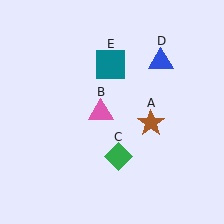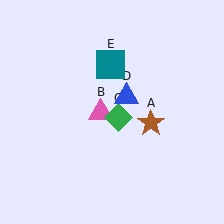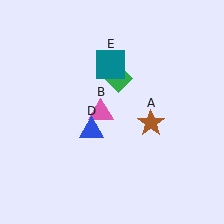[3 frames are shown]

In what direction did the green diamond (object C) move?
The green diamond (object C) moved up.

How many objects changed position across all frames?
2 objects changed position: green diamond (object C), blue triangle (object D).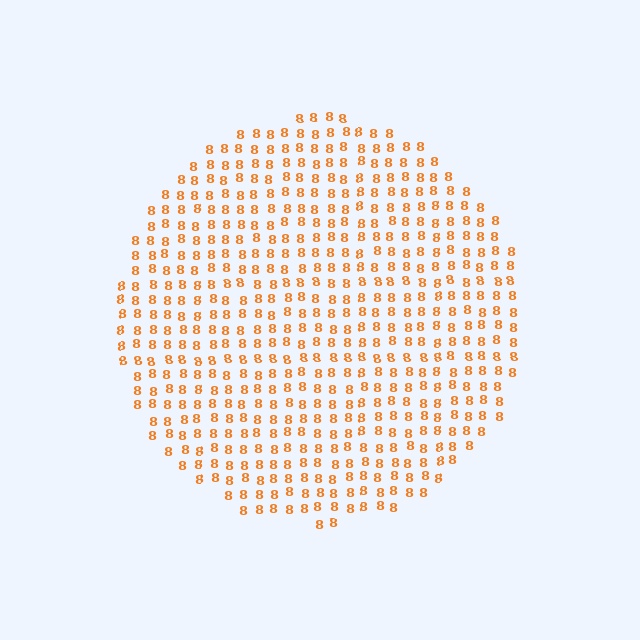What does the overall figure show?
The overall figure shows a circle.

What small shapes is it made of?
It is made of small digit 8's.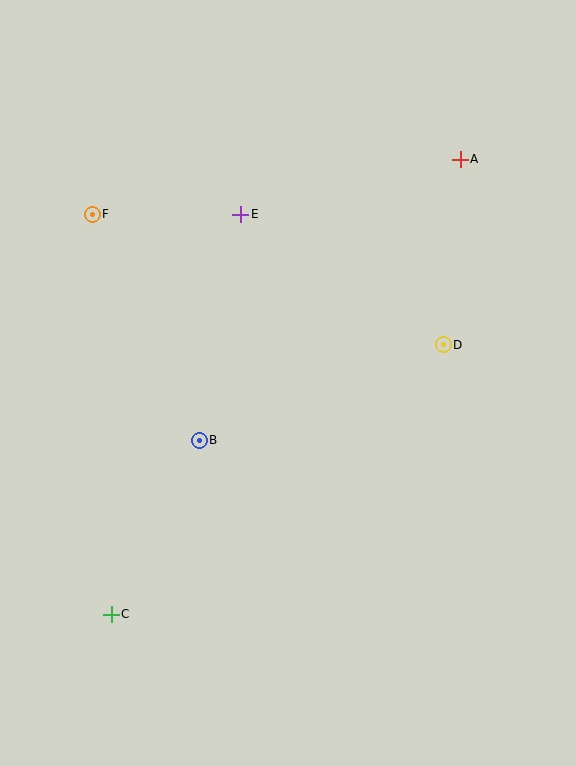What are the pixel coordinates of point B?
Point B is at (199, 440).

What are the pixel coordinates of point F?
Point F is at (92, 214).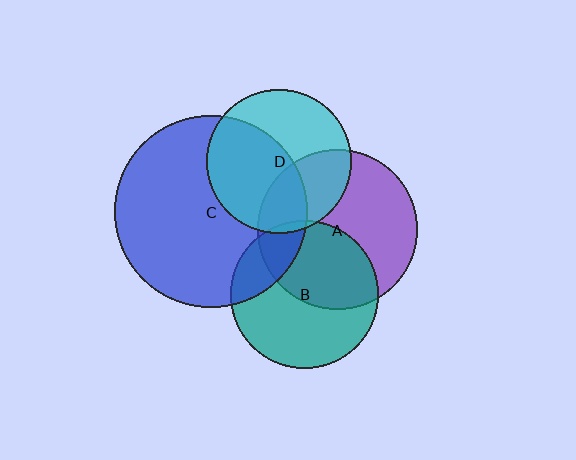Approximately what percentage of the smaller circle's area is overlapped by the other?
Approximately 35%.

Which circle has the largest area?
Circle C (blue).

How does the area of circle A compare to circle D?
Approximately 1.2 times.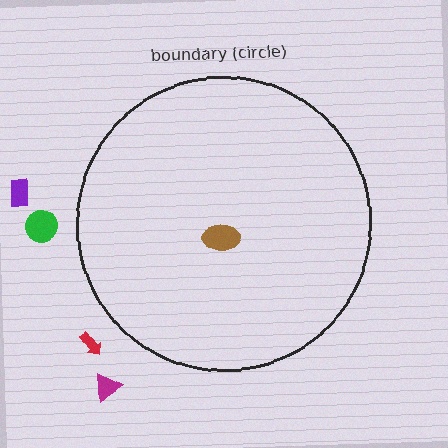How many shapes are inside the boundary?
1 inside, 4 outside.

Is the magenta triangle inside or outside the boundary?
Outside.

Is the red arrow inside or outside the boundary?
Outside.